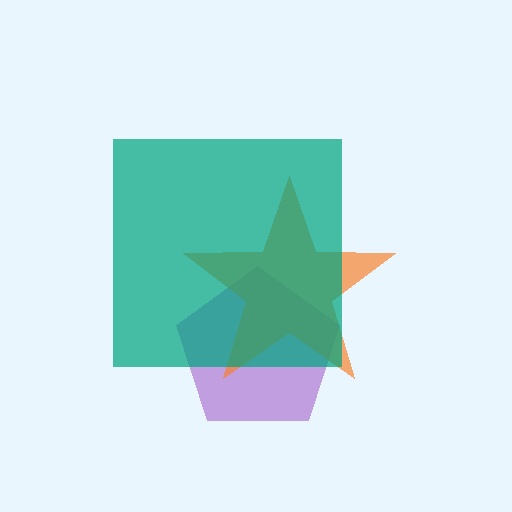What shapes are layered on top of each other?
The layered shapes are: a purple pentagon, an orange star, a teal square.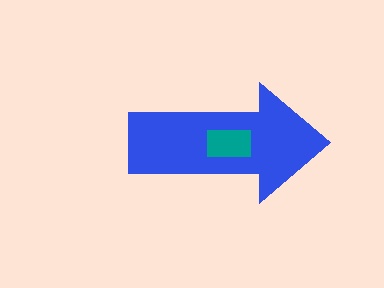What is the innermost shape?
The teal rectangle.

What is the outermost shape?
The blue arrow.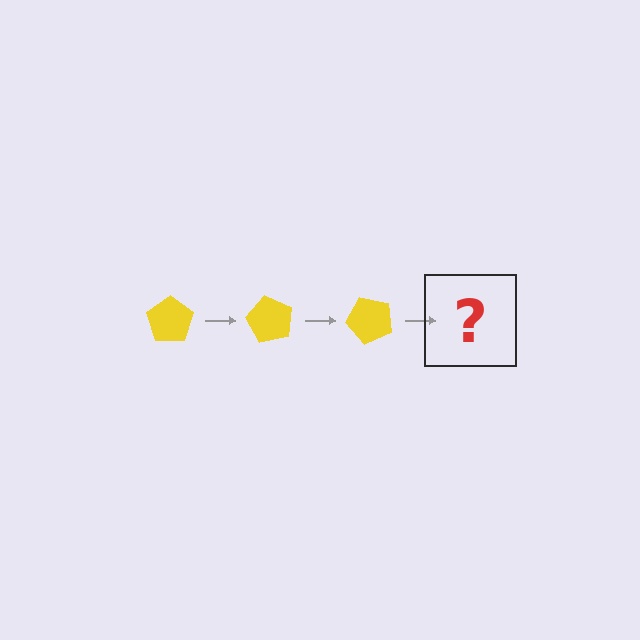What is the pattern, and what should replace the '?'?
The pattern is that the pentagon rotates 60 degrees each step. The '?' should be a yellow pentagon rotated 180 degrees.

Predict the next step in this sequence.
The next step is a yellow pentagon rotated 180 degrees.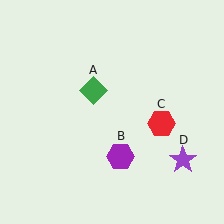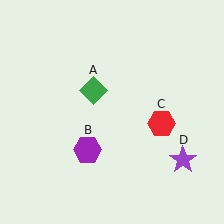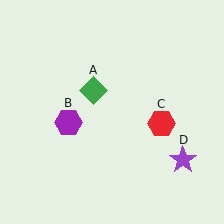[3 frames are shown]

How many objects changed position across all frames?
1 object changed position: purple hexagon (object B).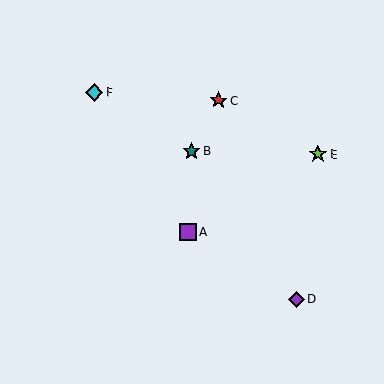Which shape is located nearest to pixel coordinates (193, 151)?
The teal star (labeled B) at (191, 151) is nearest to that location.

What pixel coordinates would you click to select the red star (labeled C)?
Click at (218, 100) to select the red star C.